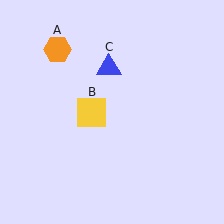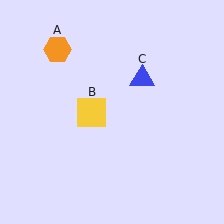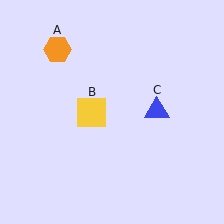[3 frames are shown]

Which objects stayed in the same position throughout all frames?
Orange hexagon (object A) and yellow square (object B) remained stationary.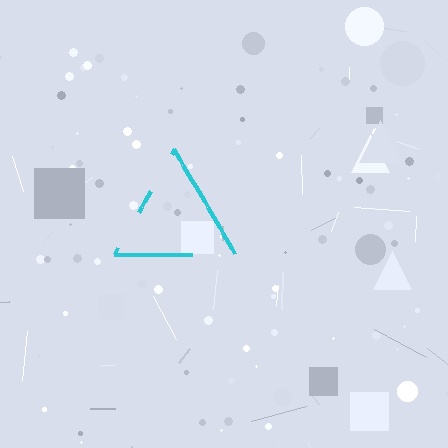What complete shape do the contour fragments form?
The contour fragments form a triangle.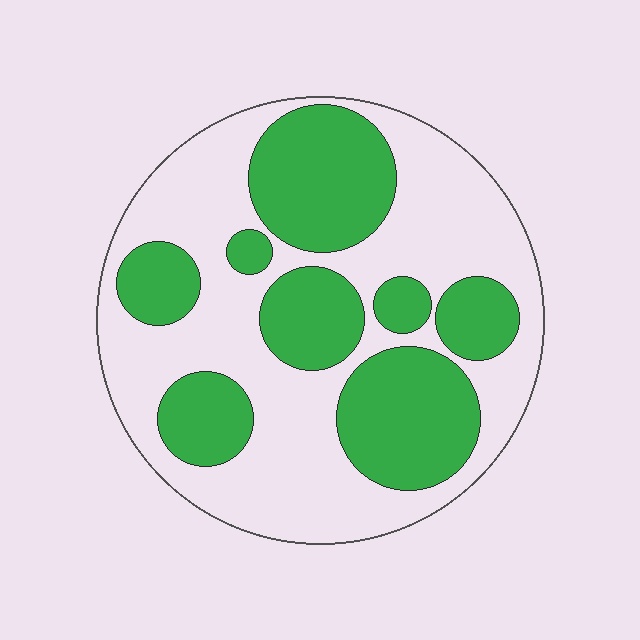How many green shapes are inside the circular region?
8.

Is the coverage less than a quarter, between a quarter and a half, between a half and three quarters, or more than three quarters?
Between a quarter and a half.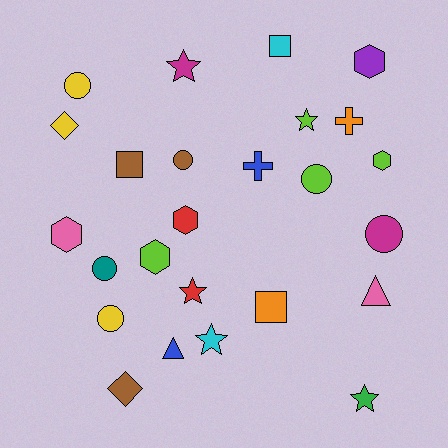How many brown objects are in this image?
There are 3 brown objects.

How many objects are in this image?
There are 25 objects.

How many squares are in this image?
There are 3 squares.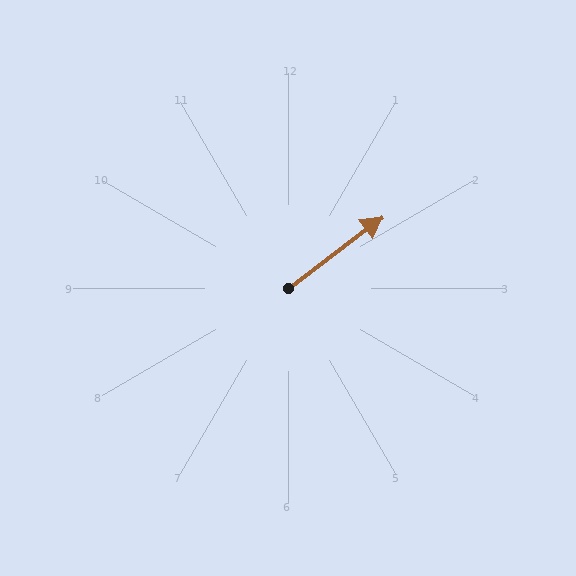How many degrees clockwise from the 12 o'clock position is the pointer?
Approximately 53 degrees.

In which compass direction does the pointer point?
Northeast.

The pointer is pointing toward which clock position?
Roughly 2 o'clock.